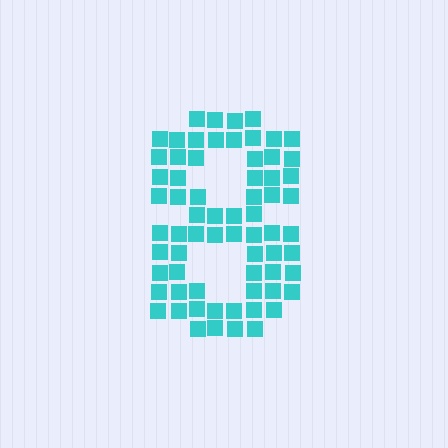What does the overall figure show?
The overall figure shows the digit 8.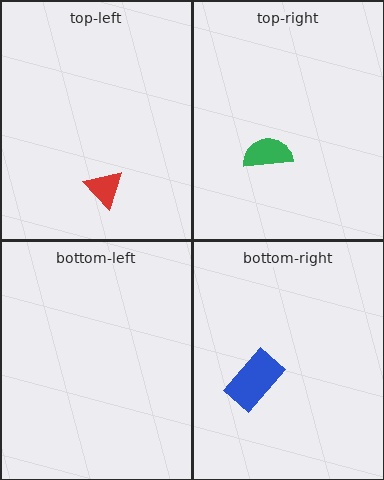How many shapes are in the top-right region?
1.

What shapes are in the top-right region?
The green semicircle.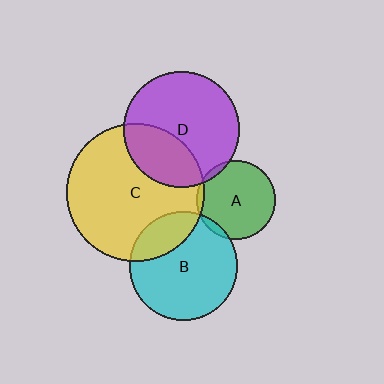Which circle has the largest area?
Circle C (yellow).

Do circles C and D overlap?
Yes.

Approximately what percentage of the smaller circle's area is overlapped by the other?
Approximately 30%.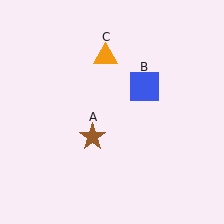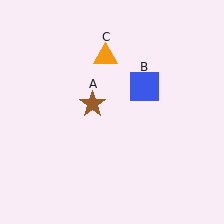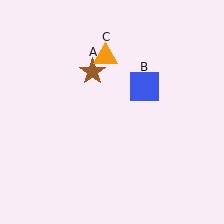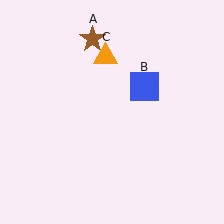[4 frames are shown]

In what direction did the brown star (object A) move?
The brown star (object A) moved up.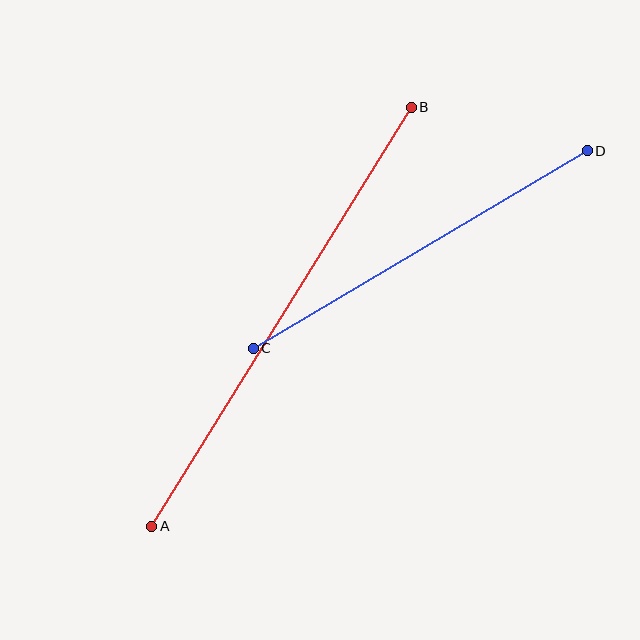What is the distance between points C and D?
The distance is approximately 388 pixels.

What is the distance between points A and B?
The distance is approximately 493 pixels.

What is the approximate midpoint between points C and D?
The midpoint is at approximately (420, 250) pixels.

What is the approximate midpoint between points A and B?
The midpoint is at approximately (281, 317) pixels.